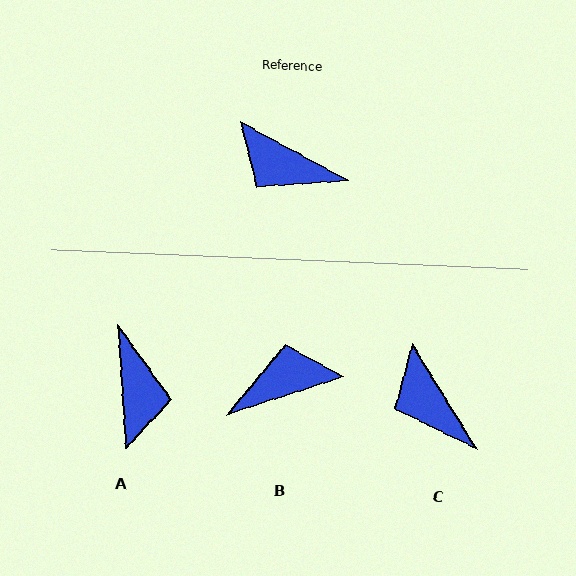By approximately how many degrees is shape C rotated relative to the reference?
Approximately 30 degrees clockwise.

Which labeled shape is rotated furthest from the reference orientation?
B, about 133 degrees away.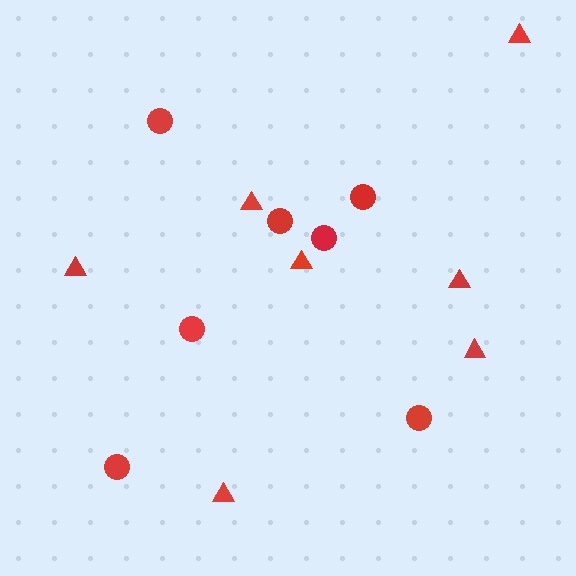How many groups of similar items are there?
There are 2 groups: one group of circles (7) and one group of triangles (7).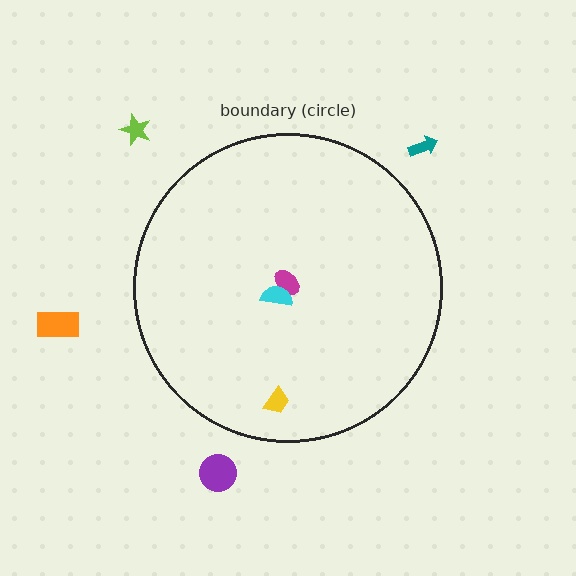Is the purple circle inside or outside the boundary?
Outside.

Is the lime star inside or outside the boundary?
Outside.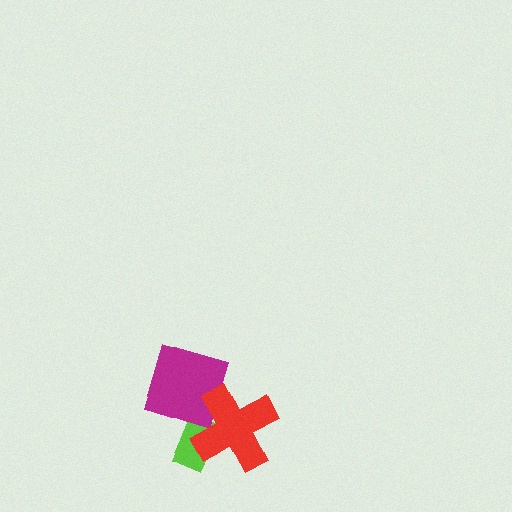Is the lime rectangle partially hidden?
Yes, it is partially covered by another shape.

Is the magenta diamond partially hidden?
Yes, it is partially covered by another shape.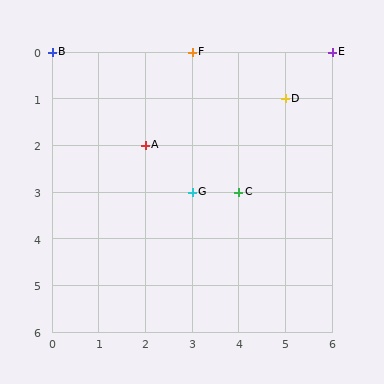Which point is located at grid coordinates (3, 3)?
Point G is at (3, 3).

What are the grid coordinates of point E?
Point E is at grid coordinates (6, 0).